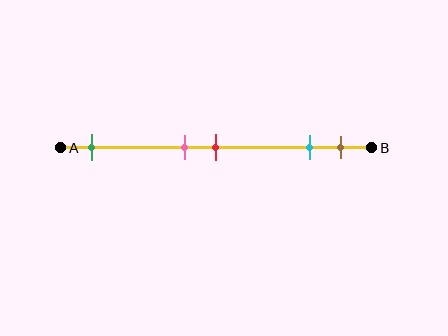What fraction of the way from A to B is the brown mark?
The brown mark is approximately 90% (0.9) of the way from A to B.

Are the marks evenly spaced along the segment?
No, the marks are not evenly spaced.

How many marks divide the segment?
There are 5 marks dividing the segment.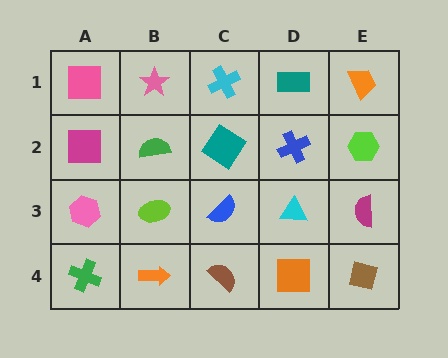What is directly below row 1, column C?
A teal diamond.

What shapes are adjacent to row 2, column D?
A teal rectangle (row 1, column D), a cyan triangle (row 3, column D), a teal diamond (row 2, column C), a lime hexagon (row 2, column E).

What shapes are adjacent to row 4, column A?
A pink hexagon (row 3, column A), an orange arrow (row 4, column B).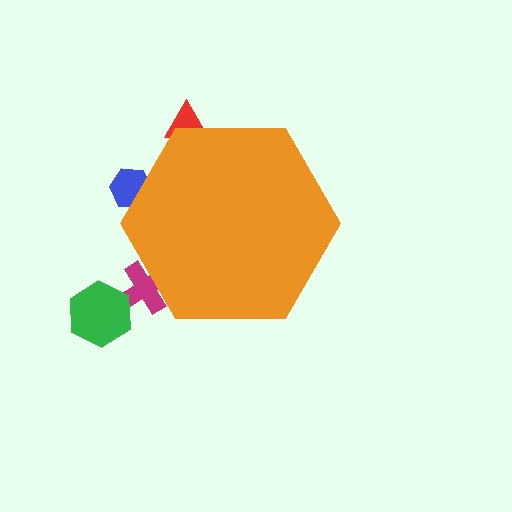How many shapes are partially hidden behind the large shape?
3 shapes are partially hidden.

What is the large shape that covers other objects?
An orange hexagon.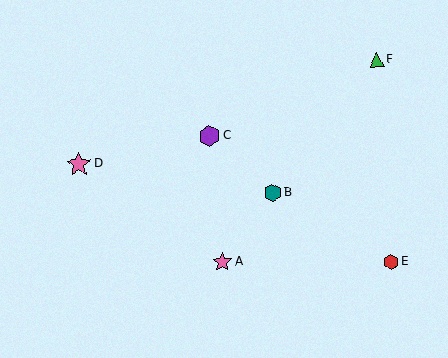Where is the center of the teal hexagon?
The center of the teal hexagon is at (272, 193).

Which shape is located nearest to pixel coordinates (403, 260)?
The red hexagon (labeled E) at (391, 262) is nearest to that location.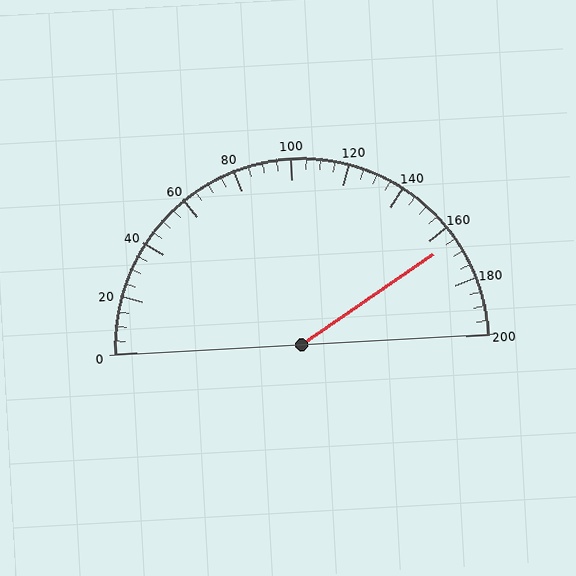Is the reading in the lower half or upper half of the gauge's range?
The reading is in the upper half of the range (0 to 200).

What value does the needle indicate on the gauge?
The needle indicates approximately 165.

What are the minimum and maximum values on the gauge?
The gauge ranges from 0 to 200.